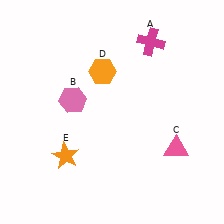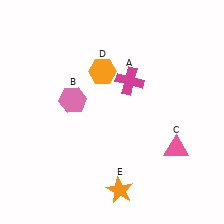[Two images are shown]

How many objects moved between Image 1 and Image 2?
2 objects moved between the two images.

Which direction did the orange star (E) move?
The orange star (E) moved right.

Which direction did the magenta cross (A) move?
The magenta cross (A) moved down.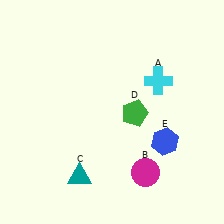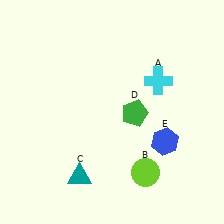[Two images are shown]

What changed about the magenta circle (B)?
In Image 1, B is magenta. In Image 2, it changed to lime.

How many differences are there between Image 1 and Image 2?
There is 1 difference between the two images.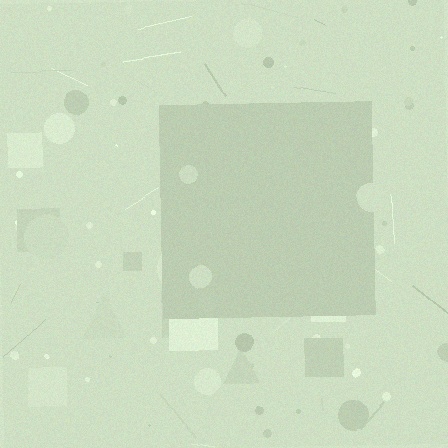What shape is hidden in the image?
A square is hidden in the image.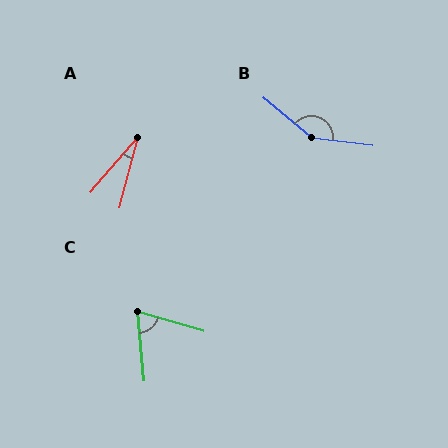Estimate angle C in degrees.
Approximately 68 degrees.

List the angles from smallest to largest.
A (26°), C (68°), B (147°).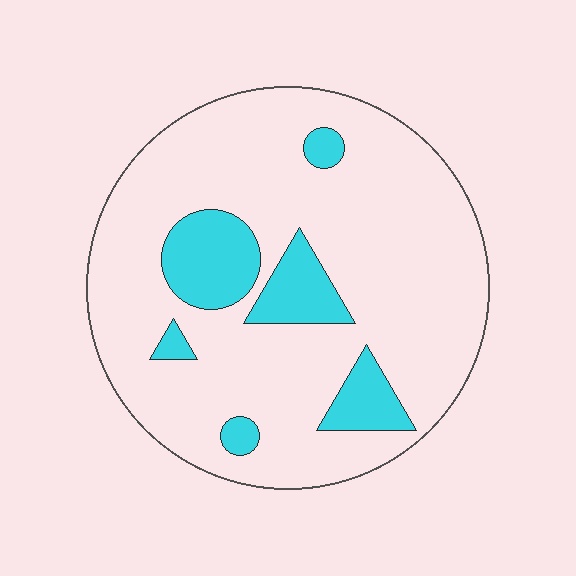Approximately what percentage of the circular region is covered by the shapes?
Approximately 15%.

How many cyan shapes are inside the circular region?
6.